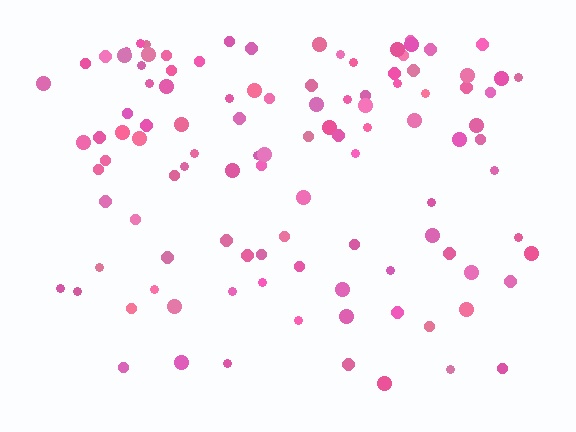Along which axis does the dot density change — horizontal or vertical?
Vertical.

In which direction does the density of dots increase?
From bottom to top, with the top side densest.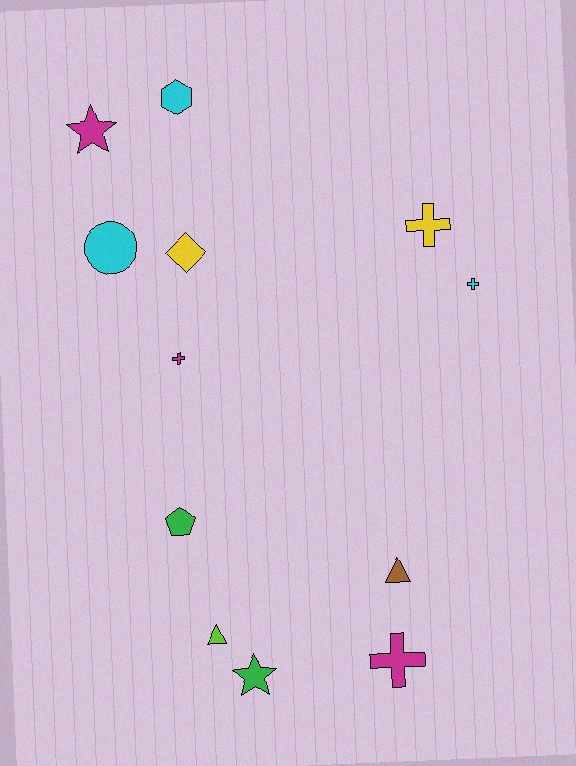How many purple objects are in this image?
There are no purple objects.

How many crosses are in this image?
There are 4 crosses.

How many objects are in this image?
There are 12 objects.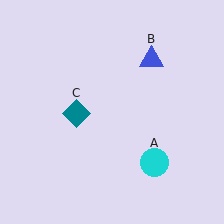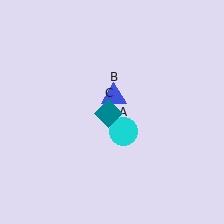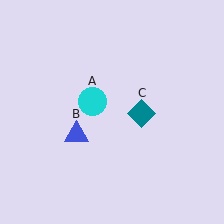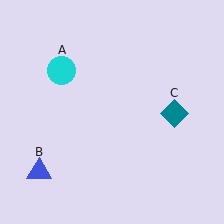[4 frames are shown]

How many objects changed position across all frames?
3 objects changed position: cyan circle (object A), blue triangle (object B), teal diamond (object C).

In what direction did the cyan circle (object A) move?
The cyan circle (object A) moved up and to the left.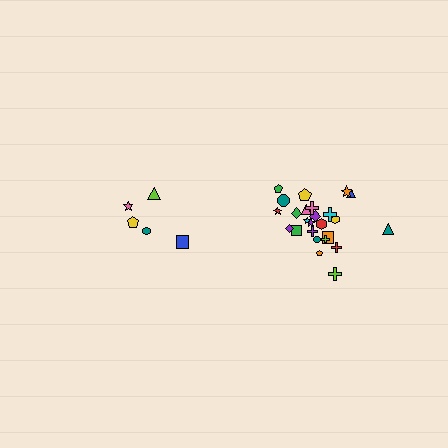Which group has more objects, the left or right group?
The right group.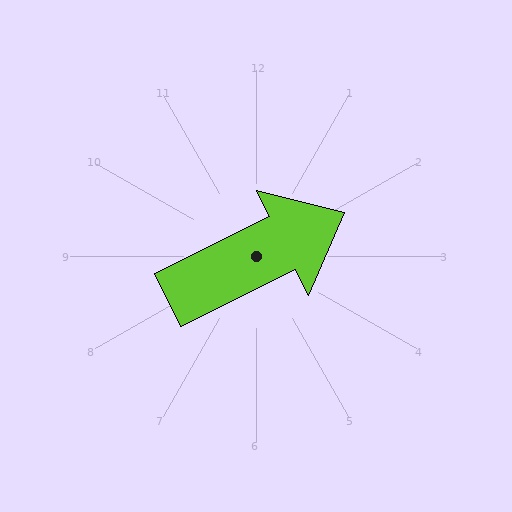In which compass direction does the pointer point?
Northeast.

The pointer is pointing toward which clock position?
Roughly 2 o'clock.